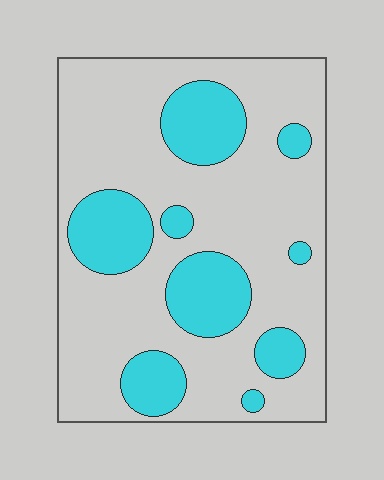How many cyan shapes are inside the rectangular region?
9.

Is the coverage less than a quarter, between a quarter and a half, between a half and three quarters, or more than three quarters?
Between a quarter and a half.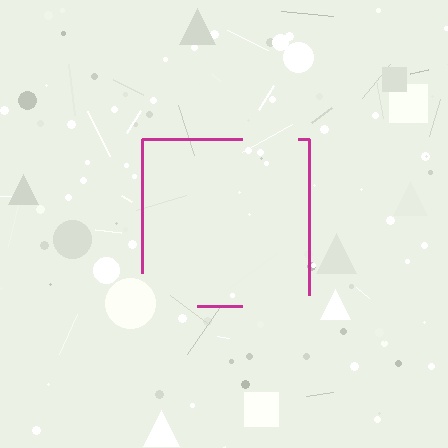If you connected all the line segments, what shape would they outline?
They would outline a square.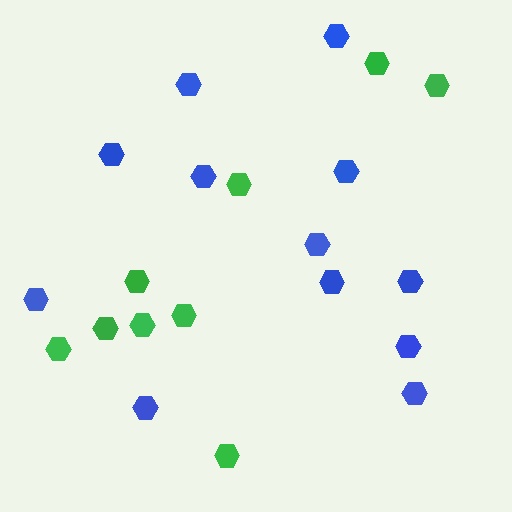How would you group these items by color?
There are 2 groups: one group of blue hexagons (12) and one group of green hexagons (9).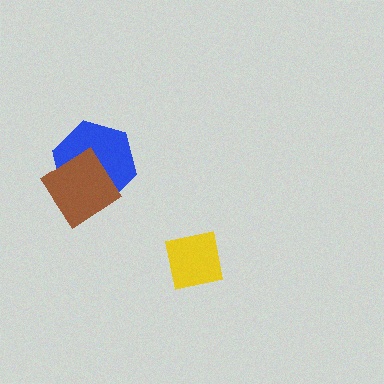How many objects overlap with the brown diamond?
1 object overlaps with the brown diamond.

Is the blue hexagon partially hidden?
Yes, it is partially covered by another shape.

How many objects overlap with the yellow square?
0 objects overlap with the yellow square.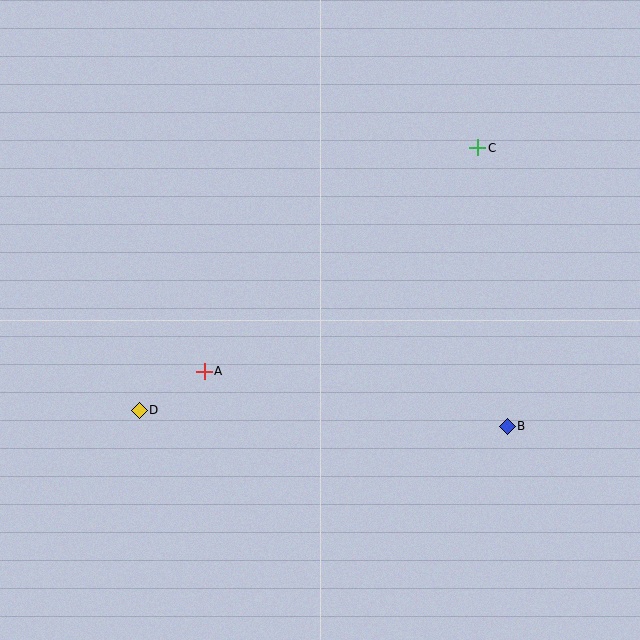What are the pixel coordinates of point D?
Point D is at (139, 410).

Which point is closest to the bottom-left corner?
Point D is closest to the bottom-left corner.